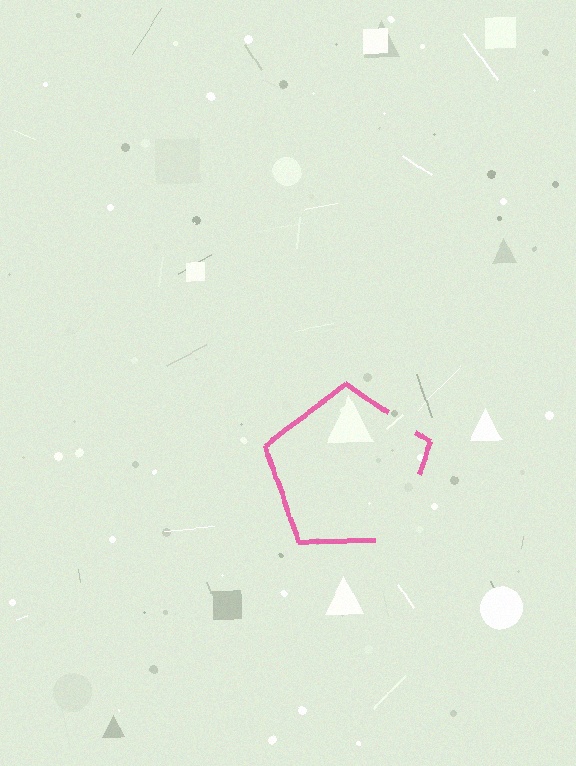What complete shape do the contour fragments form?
The contour fragments form a pentagon.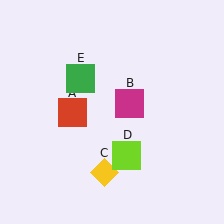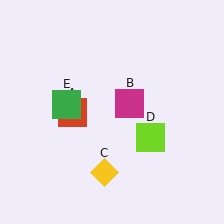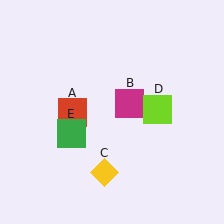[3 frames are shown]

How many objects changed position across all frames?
2 objects changed position: lime square (object D), green square (object E).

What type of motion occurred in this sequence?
The lime square (object D), green square (object E) rotated counterclockwise around the center of the scene.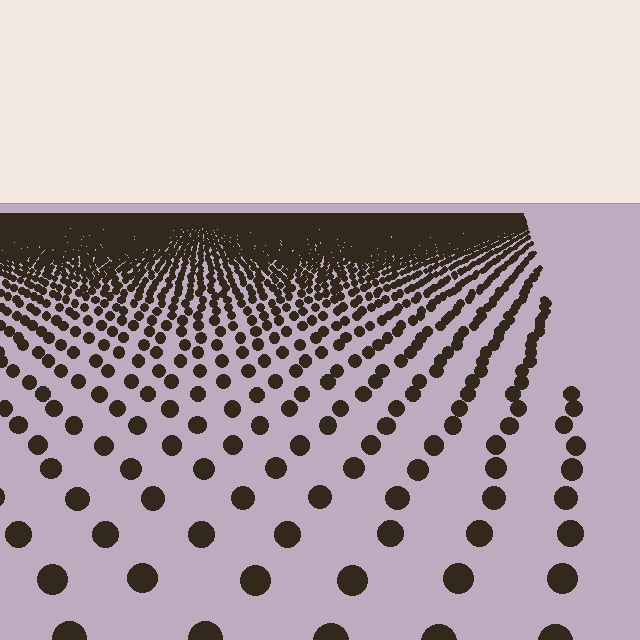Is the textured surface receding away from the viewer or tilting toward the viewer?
The surface is receding away from the viewer. Texture elements get smaller and denser toward the top.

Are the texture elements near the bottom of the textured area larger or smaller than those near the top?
Larger. Near the bottom, elements are closer to the viewer and appear at a bigger on-screen size.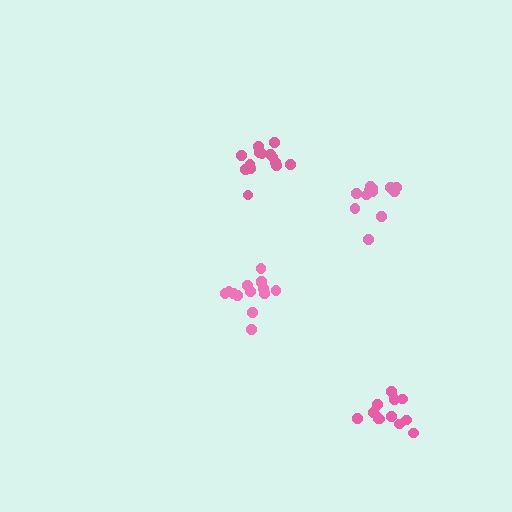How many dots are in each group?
Group 1: 13 dots, Group 2: 14 dots, Group 3: 14 dots, Group 4: 12 dots (53 total).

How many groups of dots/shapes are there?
There are 4 groups.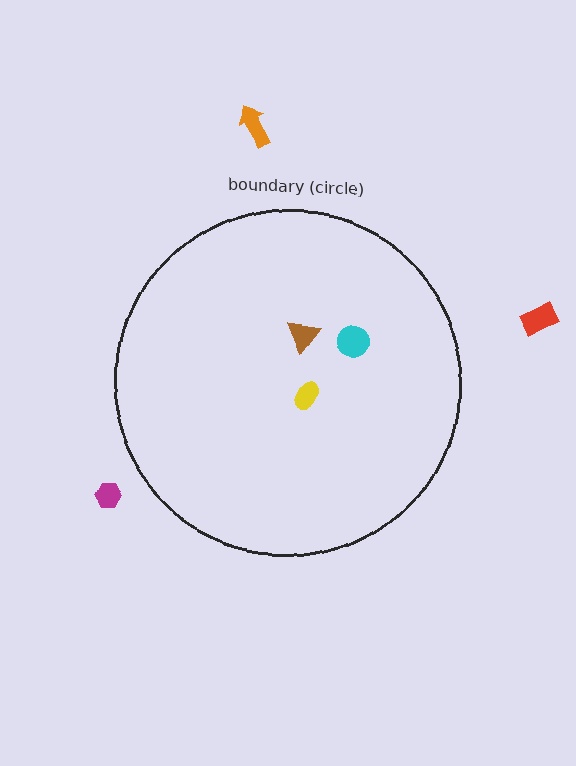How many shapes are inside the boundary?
3 inside, 3 outside.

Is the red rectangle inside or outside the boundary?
Outside.